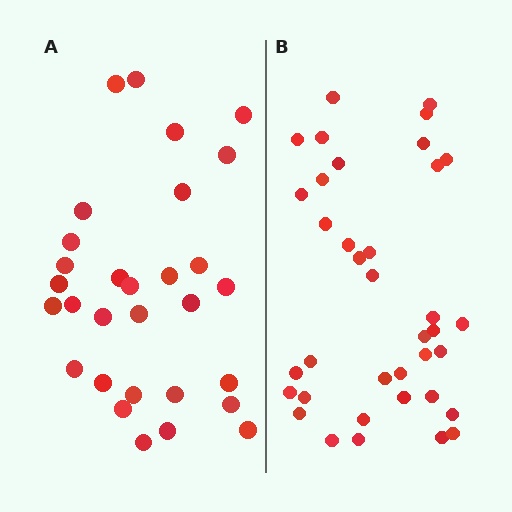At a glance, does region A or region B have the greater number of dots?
Region B (the right region) has more dots.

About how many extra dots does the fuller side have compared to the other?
Region B has roughly 8 or so more dots than region A.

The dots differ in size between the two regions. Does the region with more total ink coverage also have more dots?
No. Region A has more total ink coverage because its dots are larger, but region B actually contains more individual dots. Total area can be misleading — the number of items is what matters here.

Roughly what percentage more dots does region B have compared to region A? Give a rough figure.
About 25% more.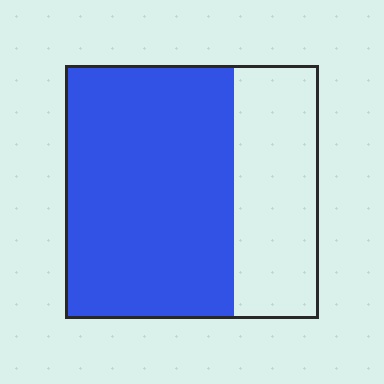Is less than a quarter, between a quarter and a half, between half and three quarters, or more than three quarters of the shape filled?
Between half and three quarters.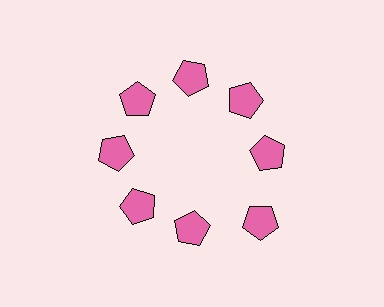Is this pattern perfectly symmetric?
No. The 8 pink pentagons are arranged in a ring, but one element near the 4 o'clock position is pushed outward from the center, breaking the 8-fold rotational symmetry.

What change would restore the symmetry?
The symmetry would be restored by moving it inward, back onto the ring so that all 8 pentagons sit at equal angles and equal distance from the center.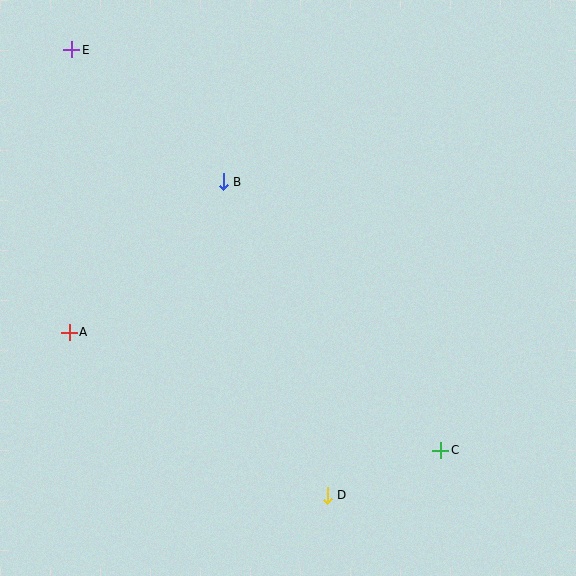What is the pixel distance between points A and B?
The distance between A and B is 215 pixels.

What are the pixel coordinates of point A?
Point A is at (69, 332).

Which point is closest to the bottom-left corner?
Point A is closest to the bottom-left corner.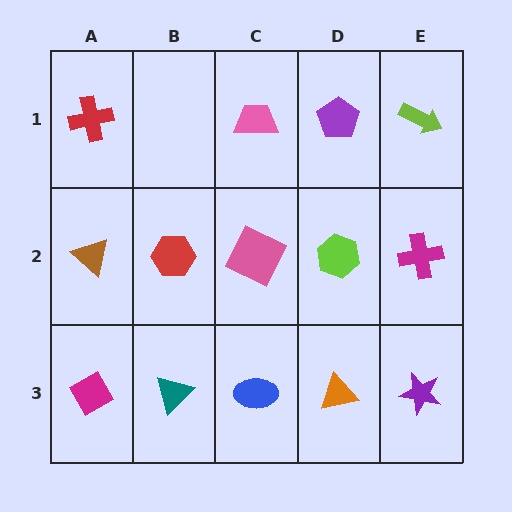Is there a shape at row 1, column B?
No, that cell is empty.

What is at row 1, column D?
A purple pentagon.